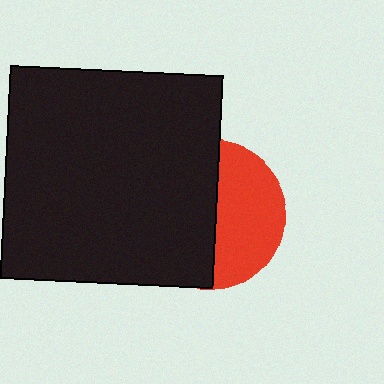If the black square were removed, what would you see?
You would see the complete red circle.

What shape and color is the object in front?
The object in front is a black square.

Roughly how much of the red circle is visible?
A small part of it is visible (roughly 45%).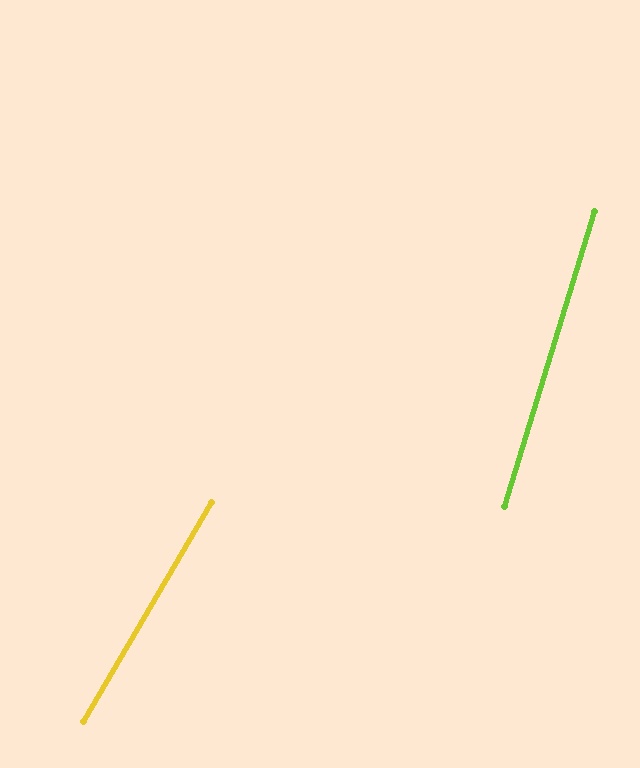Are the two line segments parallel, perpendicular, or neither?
Neither parallel nor perpendicular — they differ by about 13°.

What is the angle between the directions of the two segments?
Approximately 13 degrees.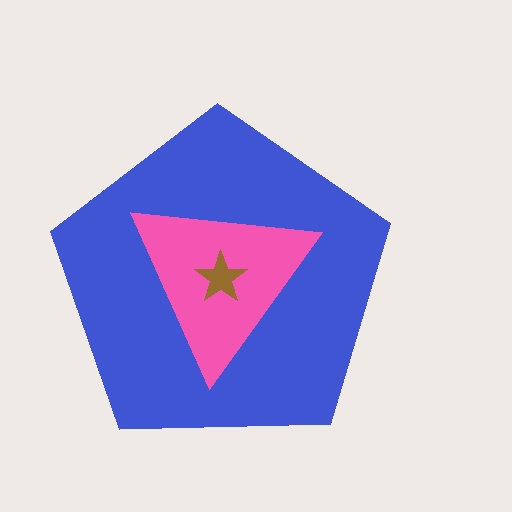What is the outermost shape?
The blue pentagon.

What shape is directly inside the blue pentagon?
The pink triangle.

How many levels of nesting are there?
3.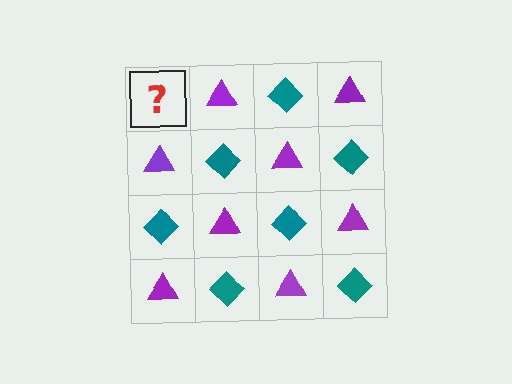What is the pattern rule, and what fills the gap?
The rule is that it alternates teal diamond and purple triangle in a checkerboard pattern. The gap should be filled with a teal diamond.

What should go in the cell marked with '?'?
The missing cell should contain a teal diamond.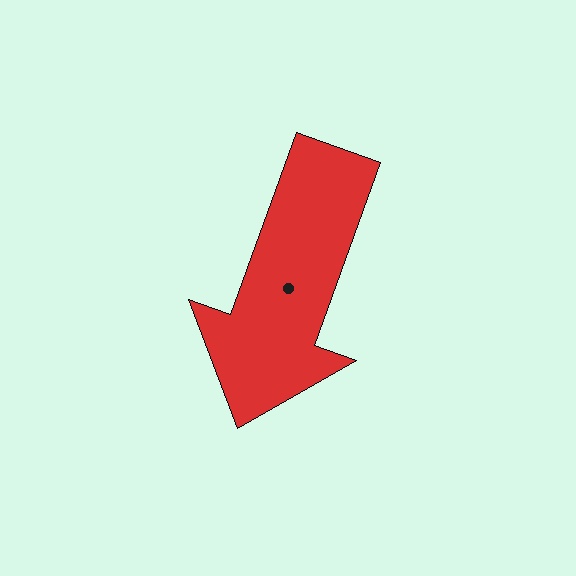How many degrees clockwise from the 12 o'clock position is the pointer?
Approximately 200 degrees.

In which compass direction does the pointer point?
South.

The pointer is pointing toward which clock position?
Roughly 7 o'clock.